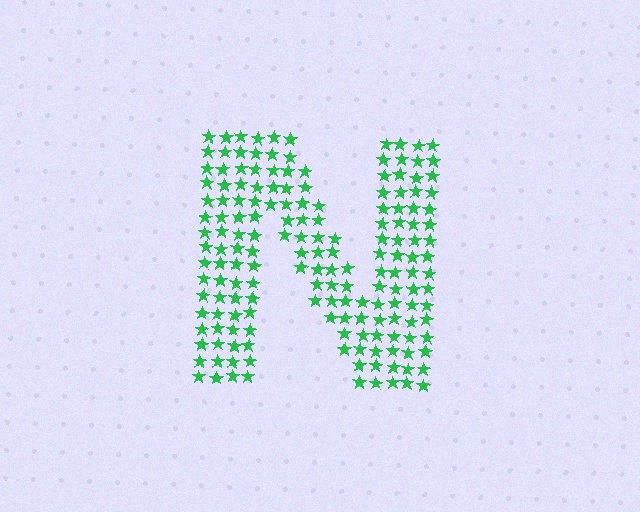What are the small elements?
The small elements are stars.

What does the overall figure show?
The overall figure shows the letter N.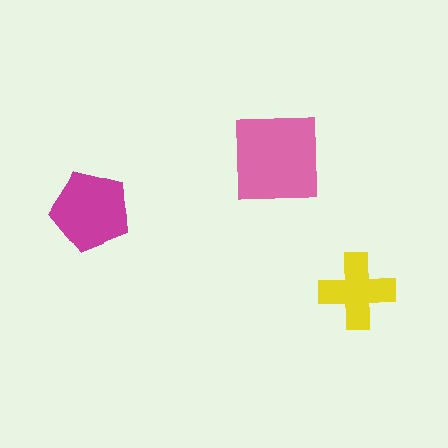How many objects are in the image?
There are 3 objects in the image.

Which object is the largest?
The pink square.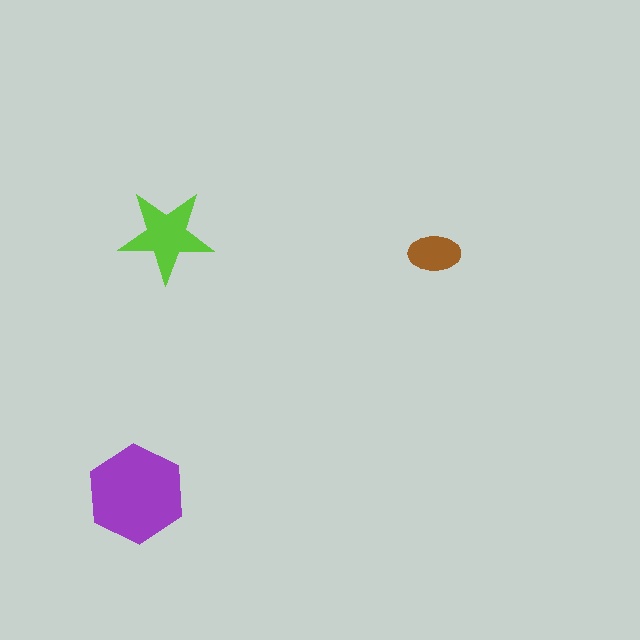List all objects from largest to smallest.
The purple hexagon, the lime star, the brown ellipse.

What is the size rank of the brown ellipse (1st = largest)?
3rd.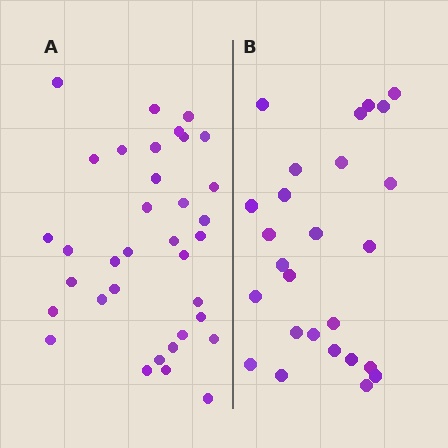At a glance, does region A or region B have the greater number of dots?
Region A (the left region) has more dots.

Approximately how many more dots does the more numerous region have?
Region A has roughly 8 or so more dots than region B.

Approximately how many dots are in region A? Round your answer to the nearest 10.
About 40 dots. (The exact count is 35, which rounds to 40.)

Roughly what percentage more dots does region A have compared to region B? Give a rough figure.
About 35% more.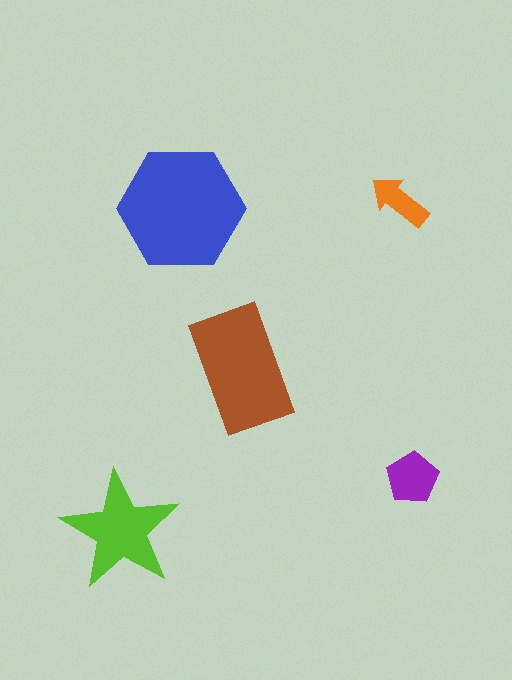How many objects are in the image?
There are 5 objects in the image.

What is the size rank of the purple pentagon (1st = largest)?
4th.